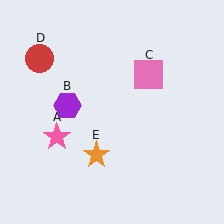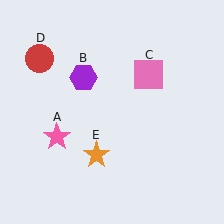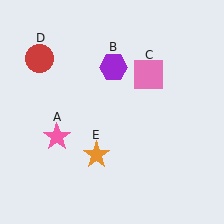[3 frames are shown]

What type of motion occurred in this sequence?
The purple hexagon (object B) rotated clockwise around the center of the scene.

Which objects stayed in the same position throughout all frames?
Pink star (object A) and pink square (object C) and red circle (object D) and orange star (object E) remained stationary.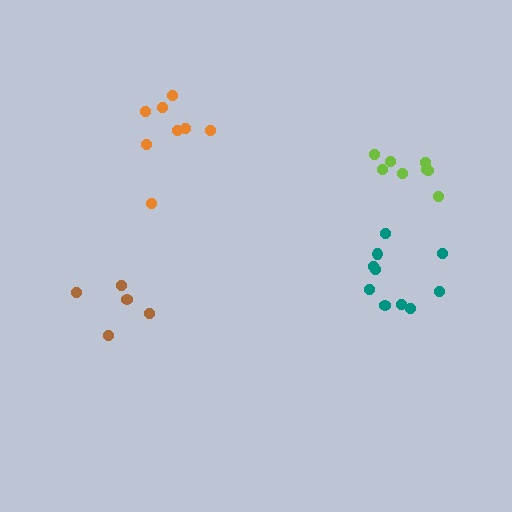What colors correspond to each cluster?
The clusters are colored: orange, teal, brown, lime.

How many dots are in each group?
Group 1: 8 dots, Group 2: 10 dots, Group 3: 5 dots, Group 4: 8 dots (31 total).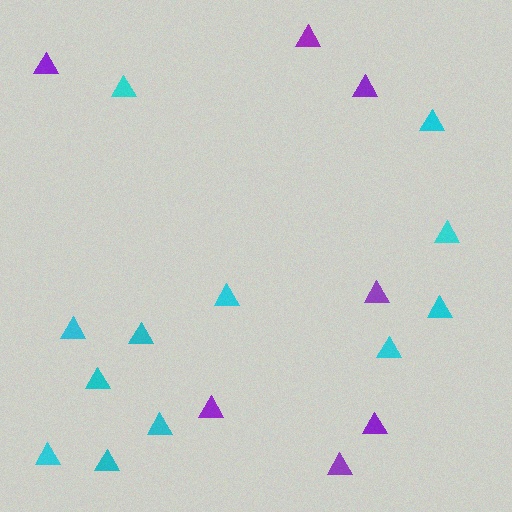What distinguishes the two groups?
There are 2 groups: one group of cyan triangles (12) and one group of purple triangles (7).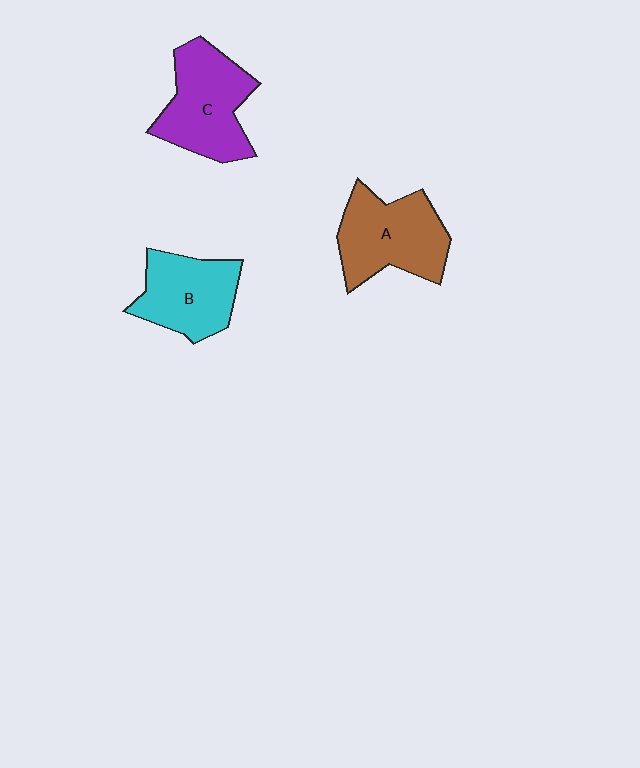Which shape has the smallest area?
Shape B (cyan).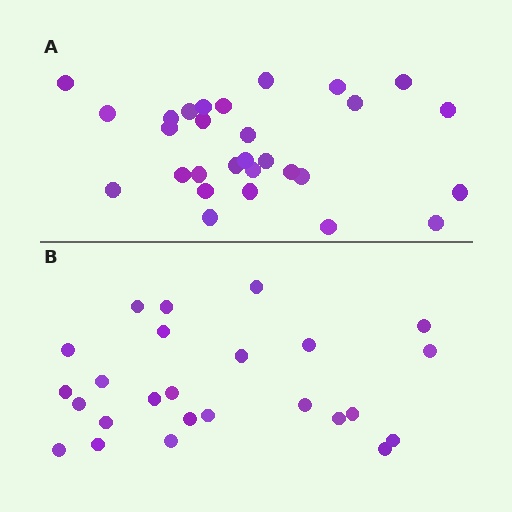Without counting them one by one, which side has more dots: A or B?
Region A (the top region) has more dots.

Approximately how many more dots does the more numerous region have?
Region A has about 4 more dots than region B.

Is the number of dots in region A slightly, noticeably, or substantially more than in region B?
Region A has only slightly more — the two regions are fairly close. The ratio is roughly 1.2 to 1.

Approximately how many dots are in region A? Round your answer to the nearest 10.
About 30 dots. (The exact count is 29, which rounds to 30.)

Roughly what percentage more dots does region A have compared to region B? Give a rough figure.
About 15% more.